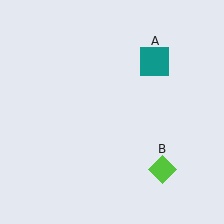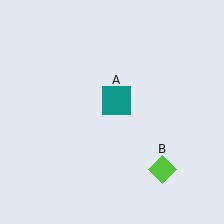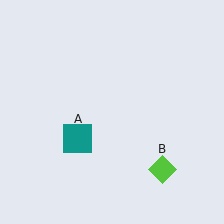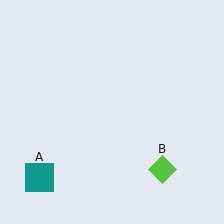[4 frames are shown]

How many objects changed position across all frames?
1 object changed position: teal square (object A).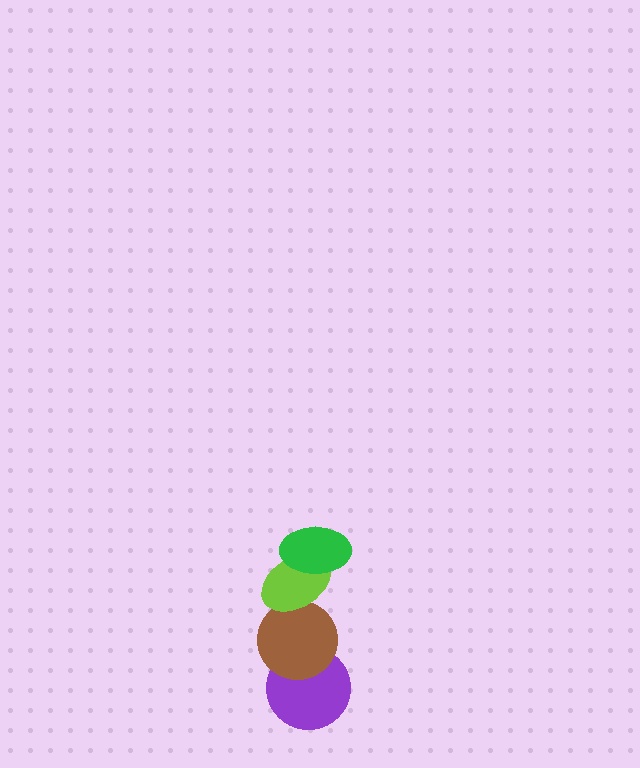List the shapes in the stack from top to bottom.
From top to bottom: the green ellipse, the lime ellipse, the brown circle, the purple circle.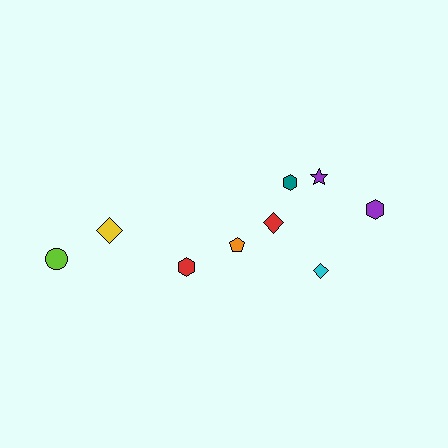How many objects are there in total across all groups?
There are 9 objects.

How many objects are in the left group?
There are 3 objects.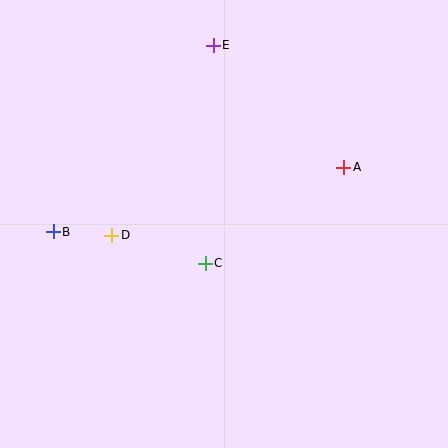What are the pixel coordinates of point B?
Point B is at (53, 232).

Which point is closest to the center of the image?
Point C at (205, 263) is closest to the center.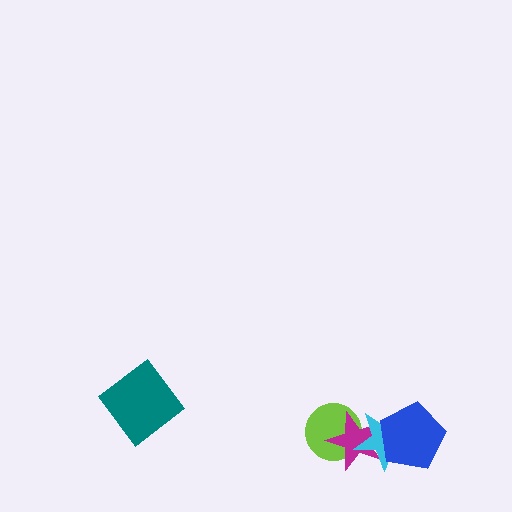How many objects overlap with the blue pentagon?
2 objects overlap with the blue pentagon.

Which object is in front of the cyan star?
The blue pentagon is in front of the cyan star.